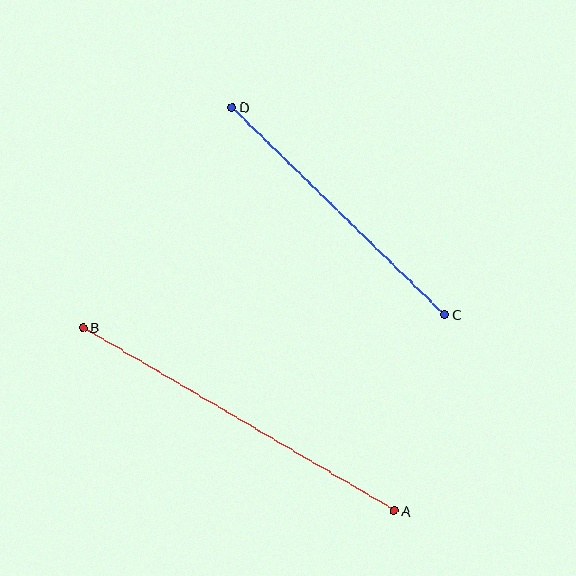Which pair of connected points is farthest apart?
Points A and B are farthest apart.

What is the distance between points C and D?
The distance is approximately 297 pixels.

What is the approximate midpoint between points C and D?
The midpoint is at approximately (338, 211) pixels.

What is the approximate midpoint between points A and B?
The midpoint is at approximately (239, 419) pixels.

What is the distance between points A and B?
The distance is approximately 361 pixels.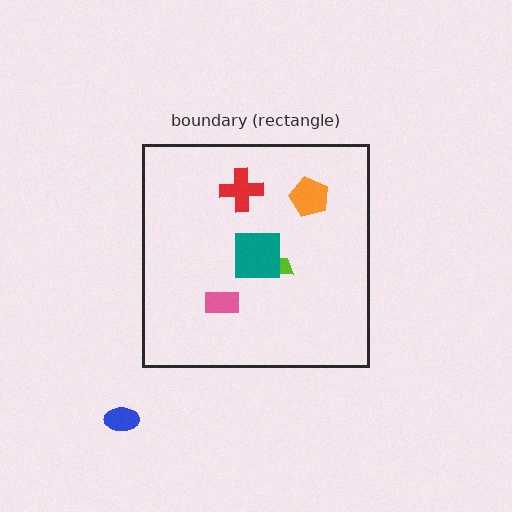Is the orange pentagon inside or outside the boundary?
Inside.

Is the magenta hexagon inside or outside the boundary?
Inside.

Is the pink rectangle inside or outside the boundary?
Inside.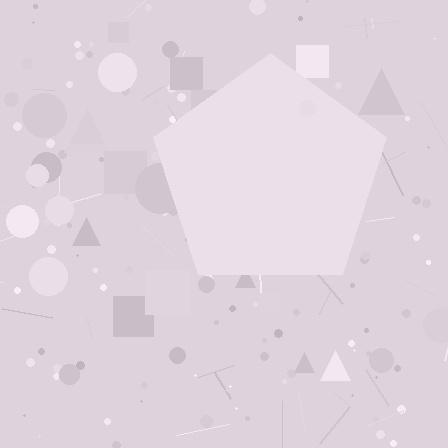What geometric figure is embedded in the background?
A pentagon is embedded in the background.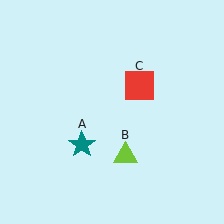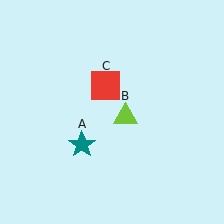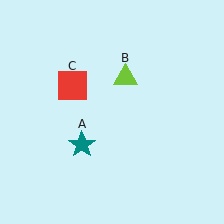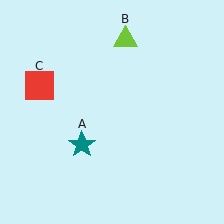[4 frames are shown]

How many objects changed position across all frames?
2 objects changed position: lime triangle (object B), red square (object C).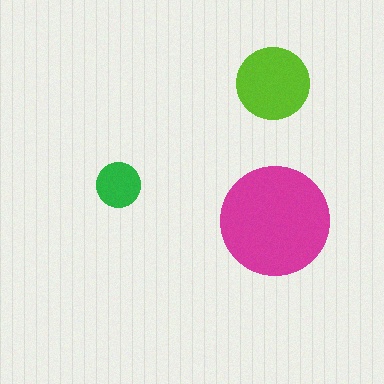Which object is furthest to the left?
The green circle is leftmost.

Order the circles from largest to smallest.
the magenta one, the lime one, the green one.